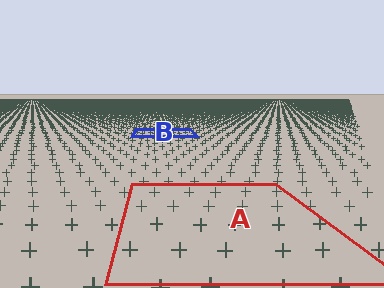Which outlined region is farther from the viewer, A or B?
Region B is farther from the viewer — the texture elements inside it appear smaller and more densely packed.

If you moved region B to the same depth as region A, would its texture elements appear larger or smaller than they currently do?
They would appear larger. At a closer depth, the same texture elements are projected at a bigger on-screen size.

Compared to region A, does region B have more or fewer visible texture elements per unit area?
Region B has more texture elements per unit area — they are packed more densely because it is farther away.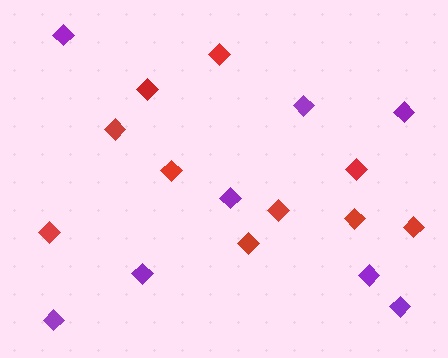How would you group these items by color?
There are 2 groups: one group of red diamonds (10) and one group of purple diamonds (8).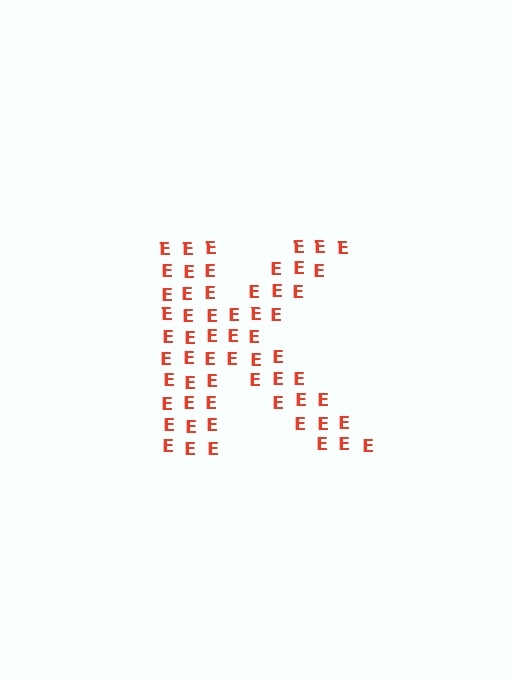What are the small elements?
The small elements are letter E's.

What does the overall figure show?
The overall figure shows the letter K.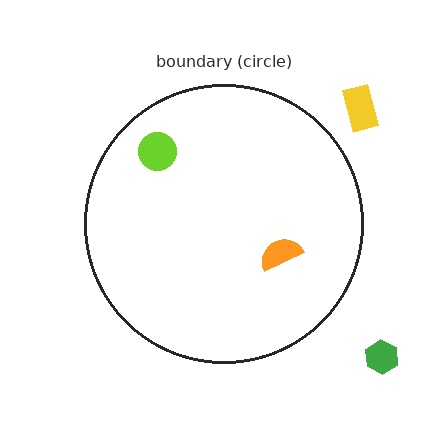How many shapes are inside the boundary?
2 inside, 2 outside.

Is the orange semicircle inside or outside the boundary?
Inside.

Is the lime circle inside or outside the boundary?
Inside.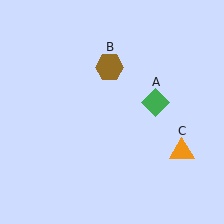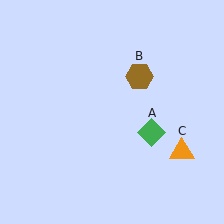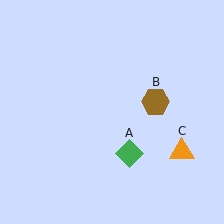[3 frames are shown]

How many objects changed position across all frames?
2 objects changed position: green diamond (object A), brown hexagon (object B).